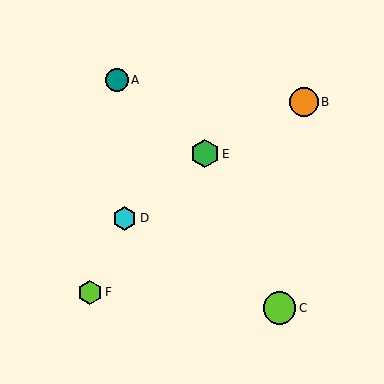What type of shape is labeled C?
Shape C is a lime circle.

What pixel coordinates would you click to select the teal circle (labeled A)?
Click at (117, 80) to select the teal circle A.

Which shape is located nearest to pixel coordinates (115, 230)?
The cyan hexagon (labeled D) at (125, 218) is nearest to that location.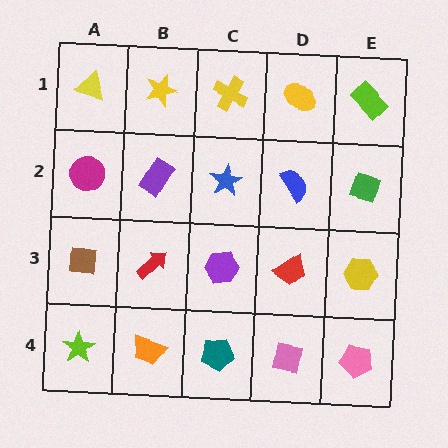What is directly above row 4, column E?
A yellow hexagon.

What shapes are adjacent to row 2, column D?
A yellow ellipse (row 1, column D), a red trapezoid (row 3, column D), a blue star (row 2, column C), a green diamond (row 2, column E).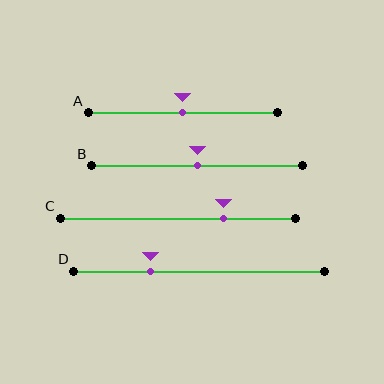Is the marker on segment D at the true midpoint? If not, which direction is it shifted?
No, the marker on segment D is shifted to the left by about 19% of the segment length.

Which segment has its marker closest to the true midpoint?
Segment A has its marker closest to the true midpoint.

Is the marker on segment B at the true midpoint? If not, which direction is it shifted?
Yes, the marker on segment B is at the true midpoint.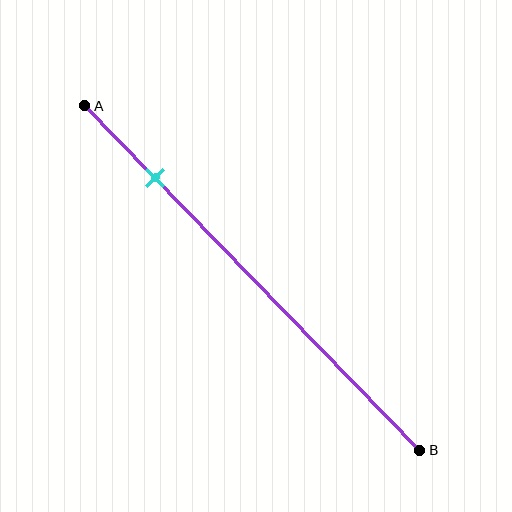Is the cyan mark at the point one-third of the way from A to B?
No, the mark is at about 20% from A, not at the 33% one-third point.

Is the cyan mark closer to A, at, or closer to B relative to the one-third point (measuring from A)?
The cyan mark is closer to point A than the one-third point of segment AB.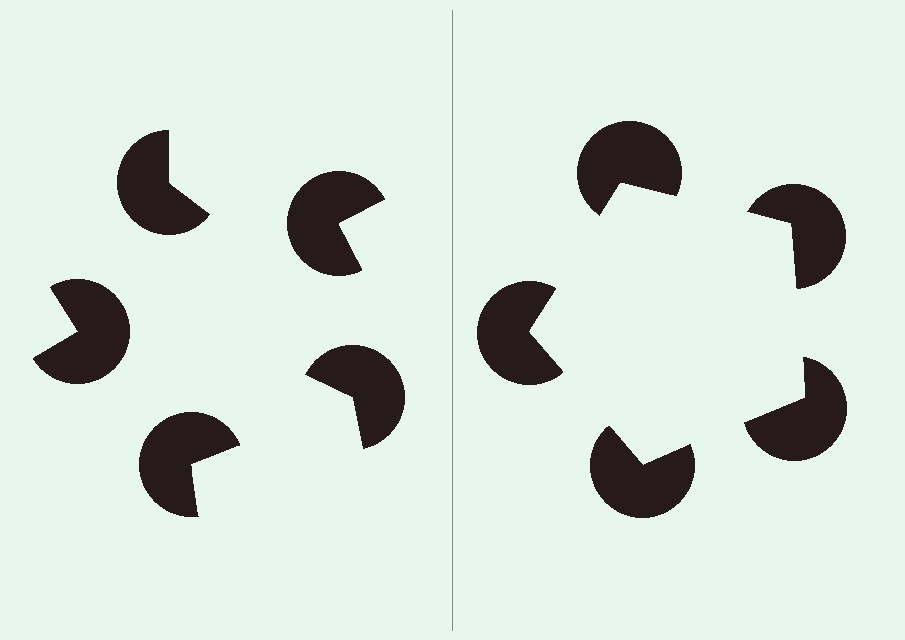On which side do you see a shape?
An illusory pentagon appears on the right side. On the left side the wedge cuts are rotated, so no coherent shape forms.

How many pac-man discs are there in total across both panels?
10 — 5 on each side.